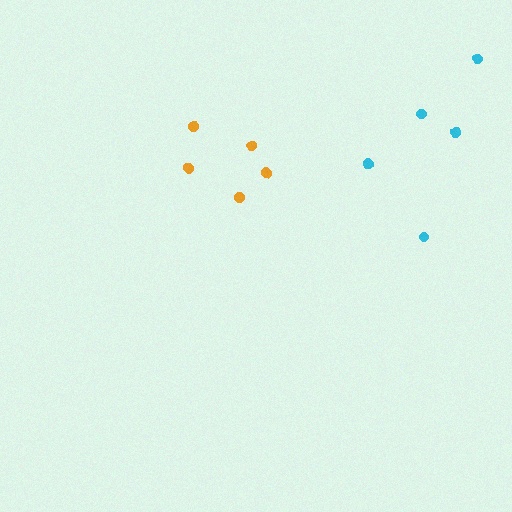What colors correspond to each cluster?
The clusters are colored: cyan, orange.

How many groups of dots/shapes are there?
There are 2 groups.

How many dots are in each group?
Group 1: 5 dots, Group 2: 5 dots (10 total).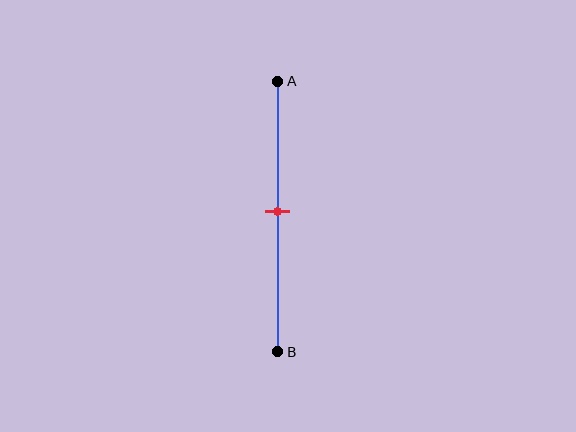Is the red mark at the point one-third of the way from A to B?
No, the mark is at about 50% from A, not at the 33% one-third point.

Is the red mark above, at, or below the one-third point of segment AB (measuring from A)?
The red mark is below the one-third point of segment AB.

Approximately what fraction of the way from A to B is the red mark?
The red mark is approximately 50% of the way from A to B.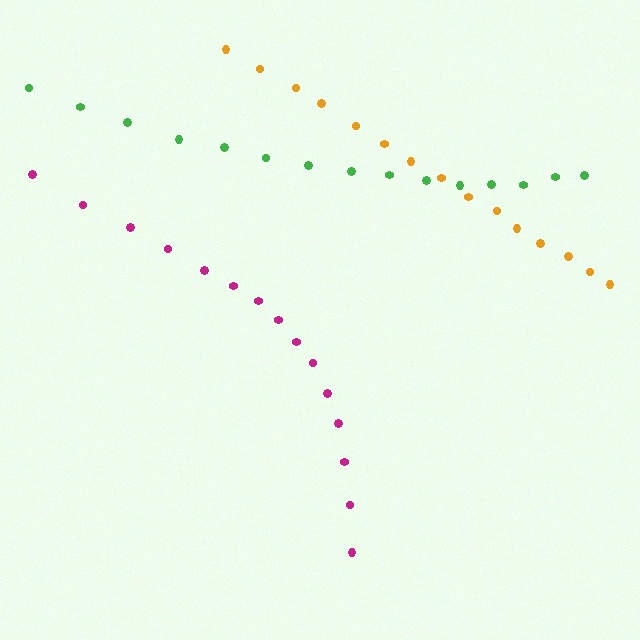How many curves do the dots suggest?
There are 3 distinct paths.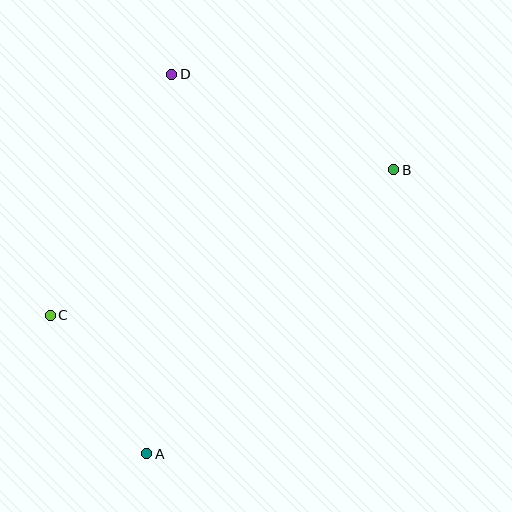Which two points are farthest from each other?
Points A and D are farthest from each other.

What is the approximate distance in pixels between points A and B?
The distance between A and B is approximately 377 pixels.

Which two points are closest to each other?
Points A and C are closest to each other.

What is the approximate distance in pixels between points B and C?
The distance between B and C is approximately 373 pixels.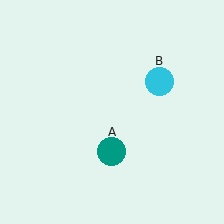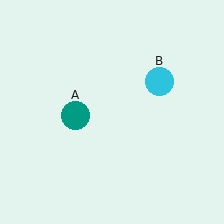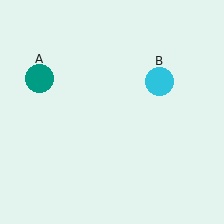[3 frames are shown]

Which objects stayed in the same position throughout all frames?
Cyan circle (object B) remained stationary.